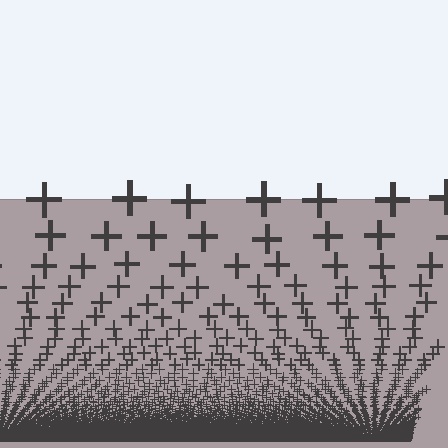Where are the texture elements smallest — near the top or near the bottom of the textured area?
Near the bottom.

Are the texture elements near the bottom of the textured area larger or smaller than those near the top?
Smaller. The gradient is inverted — elements near the bottom are smaller and denser.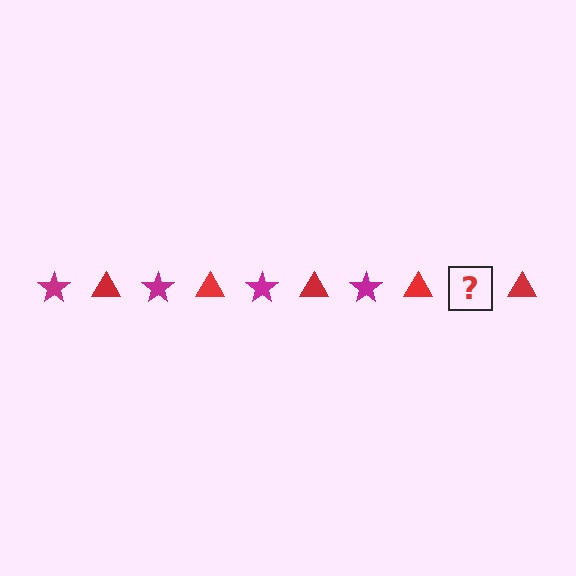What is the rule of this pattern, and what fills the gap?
The rule is that the pattern alternates between magenta star and red triangle. The gap should be filled with a magenta star.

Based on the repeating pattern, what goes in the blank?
The blank should be a magenta star.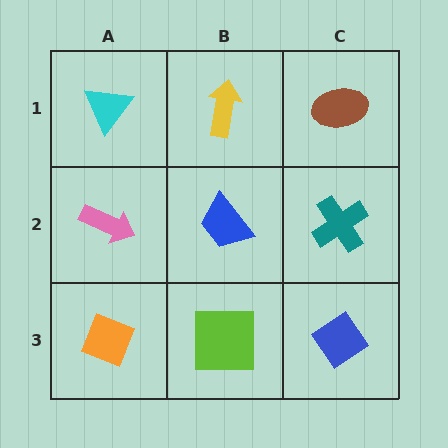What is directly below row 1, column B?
A blue trapezoid.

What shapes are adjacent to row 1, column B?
A blue trapezoid (row 2, column B), a cyan triangle (row 1, column A), a brown ellipse (row 1, column C).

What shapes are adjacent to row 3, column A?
A pink arrow (row 2, column A), a lime square (row 3, column B).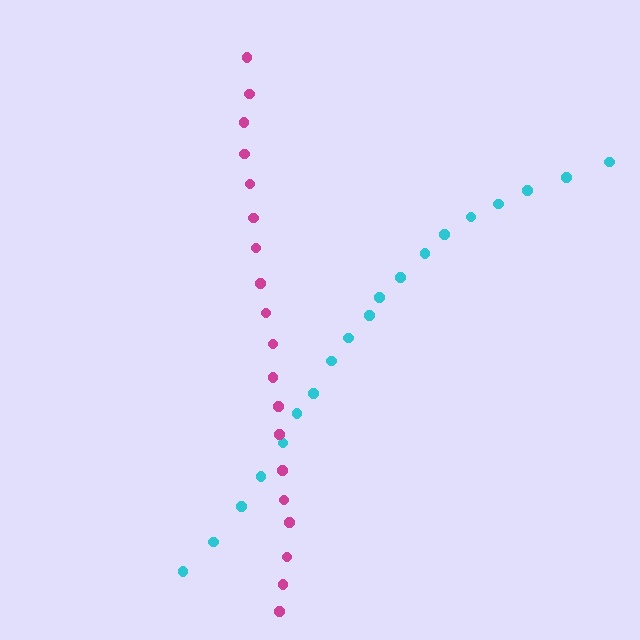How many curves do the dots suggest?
There are 2 distinct paths.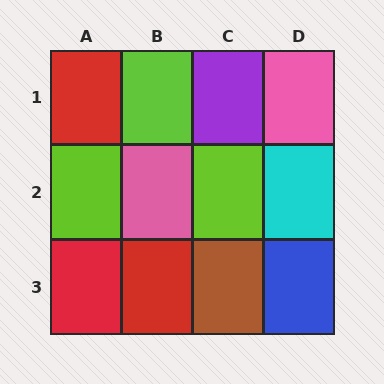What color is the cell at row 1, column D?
Pink.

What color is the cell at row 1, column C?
Purple.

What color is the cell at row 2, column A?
Lime.